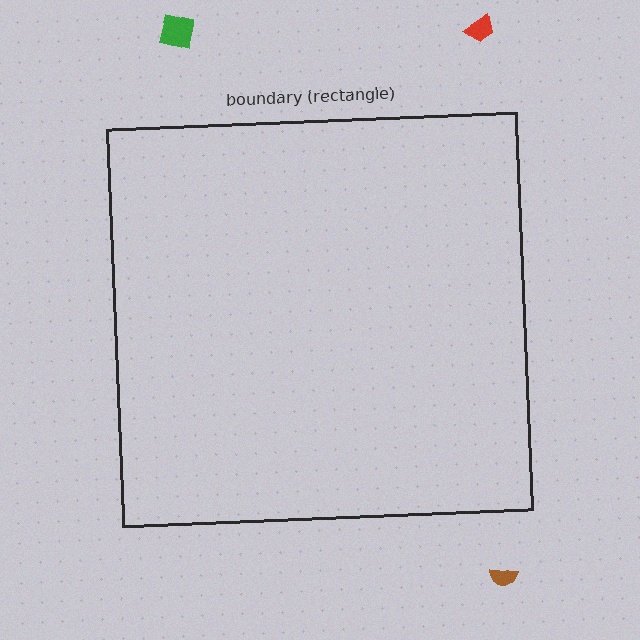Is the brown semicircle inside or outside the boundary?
Outside.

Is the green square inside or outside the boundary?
Outside.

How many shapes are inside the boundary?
0 inside, 3 outside.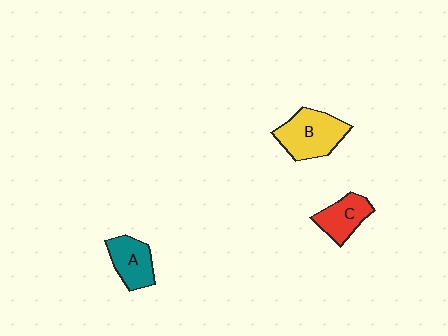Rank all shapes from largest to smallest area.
From largest to smallest: B (yellow), A (teal), C (red).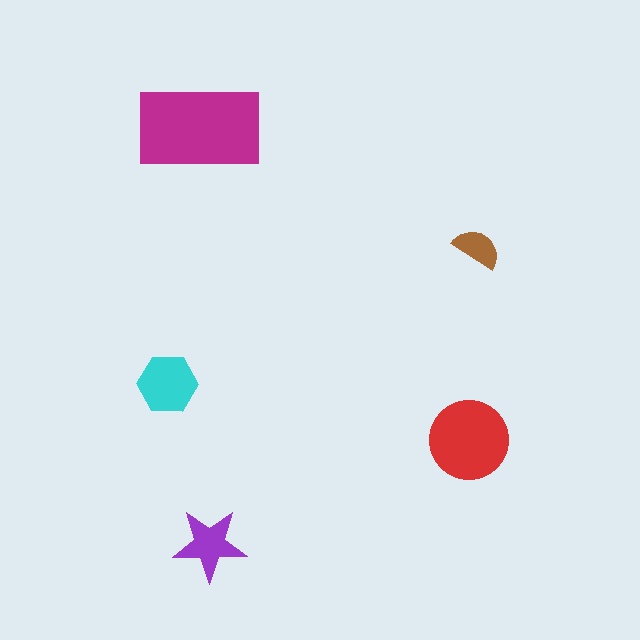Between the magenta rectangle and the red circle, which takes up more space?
The magenta rectangle.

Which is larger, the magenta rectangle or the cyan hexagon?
The magenta rectangle.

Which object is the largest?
The magenta rectangle.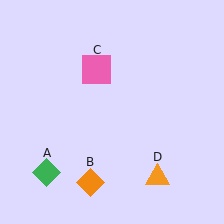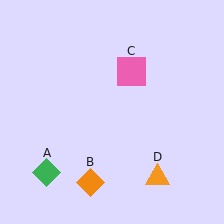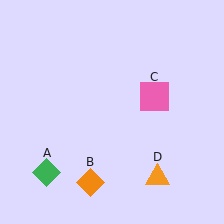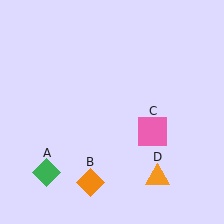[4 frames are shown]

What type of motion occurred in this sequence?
The pink square (object C) rotated clockwise around the center of the scene.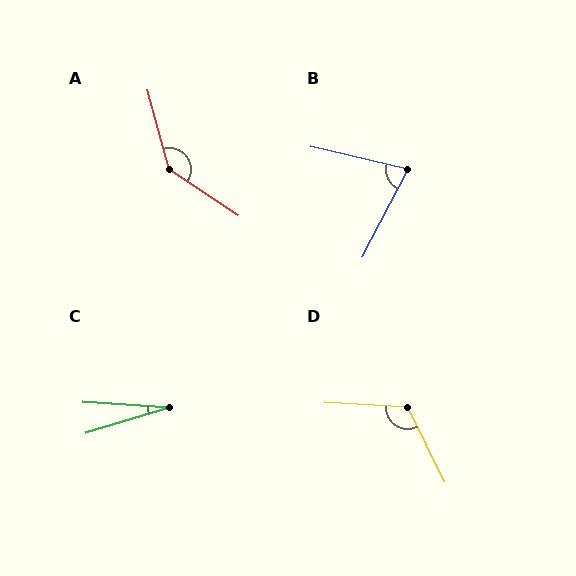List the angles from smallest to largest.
C (20°), B (76°), D (119°), A (139°).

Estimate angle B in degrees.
Approximately 76 degrees.